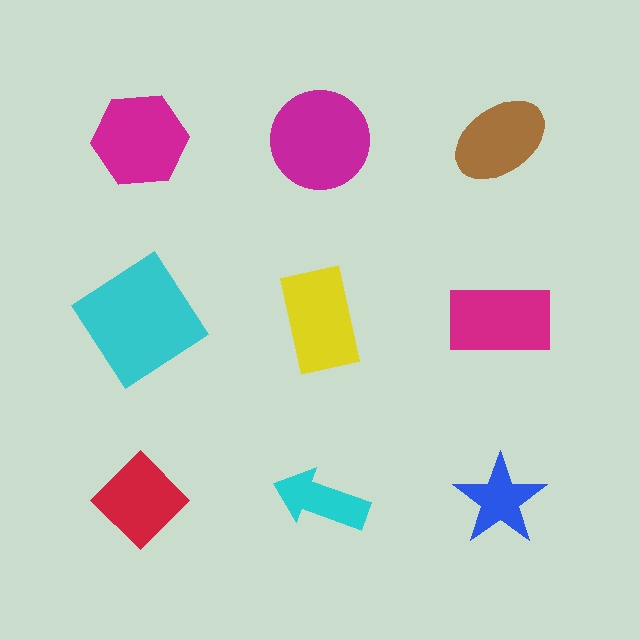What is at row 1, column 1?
A magenta hexagon.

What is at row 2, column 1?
A cyan diamond.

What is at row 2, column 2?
A yellow rectangle.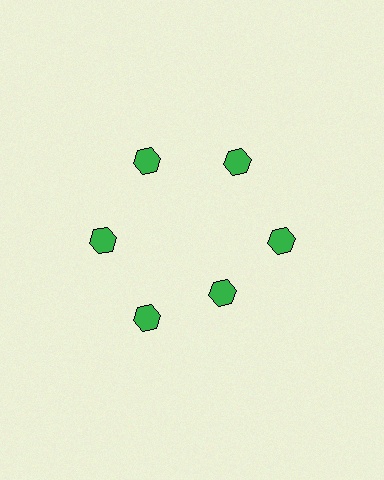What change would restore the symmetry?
The symmetry would be restored by moving it outward, back onto the ring so that all 6 hexagons sit at equal angles and equal distance from the center.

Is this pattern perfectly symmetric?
No. The 6 green hexagons are arranged in a ring, but one element near the 5 o'clock position is pulled inward toward the center, breaking the 6-fold rotational symmetry.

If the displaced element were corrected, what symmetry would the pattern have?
It would have 6-fold rotational symmetry — the pattern would map onto itself every 60 degrees.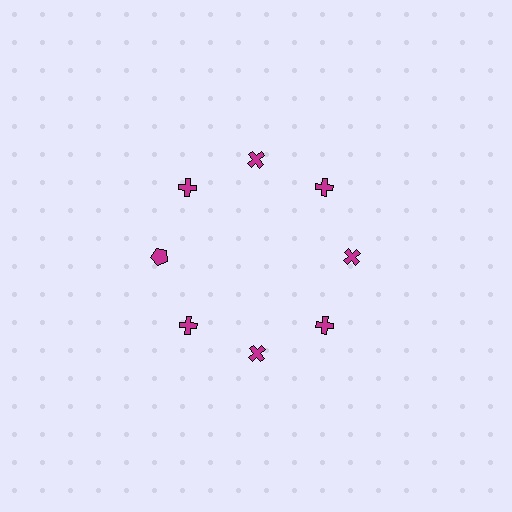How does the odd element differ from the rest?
It has a different shape: pentagon instead of cross.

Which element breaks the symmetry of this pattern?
The magenta pentagon at roughly the 9 o'clock position breaks the symmetry. All other shapes are magenta crosses.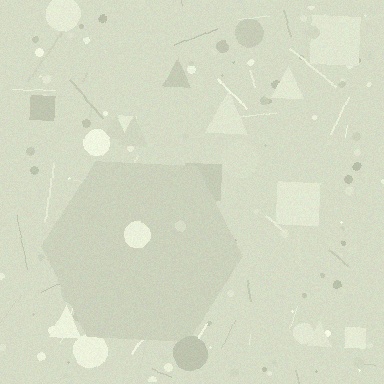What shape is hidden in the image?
A hexagon is hidden in the image.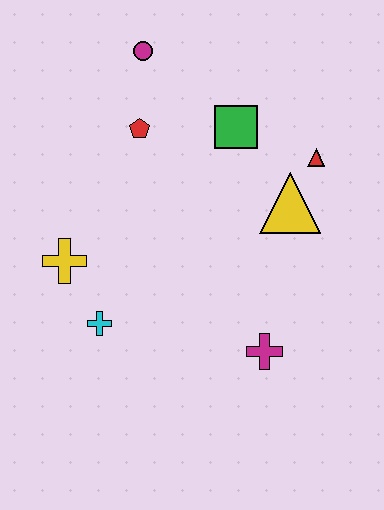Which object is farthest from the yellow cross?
The red triangle is farthest from the yellow cross.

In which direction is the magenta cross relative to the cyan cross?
The magenta cross is to the right of the cyan cross.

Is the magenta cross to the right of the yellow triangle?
No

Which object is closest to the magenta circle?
The red pentagon is closest to the magenta circle.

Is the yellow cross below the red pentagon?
Yes